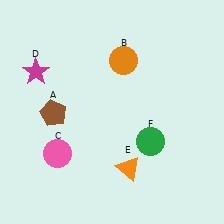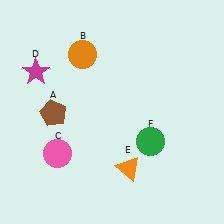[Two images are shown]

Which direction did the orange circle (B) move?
The orange circle (B) moved left.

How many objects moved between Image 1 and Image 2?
1 object moved between the two images.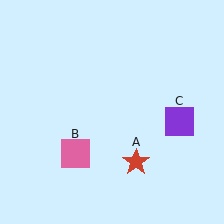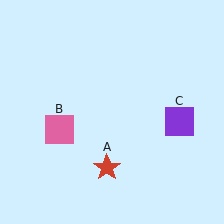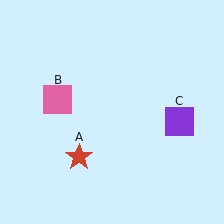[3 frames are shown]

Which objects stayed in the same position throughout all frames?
Purple square (object C) remained stationary.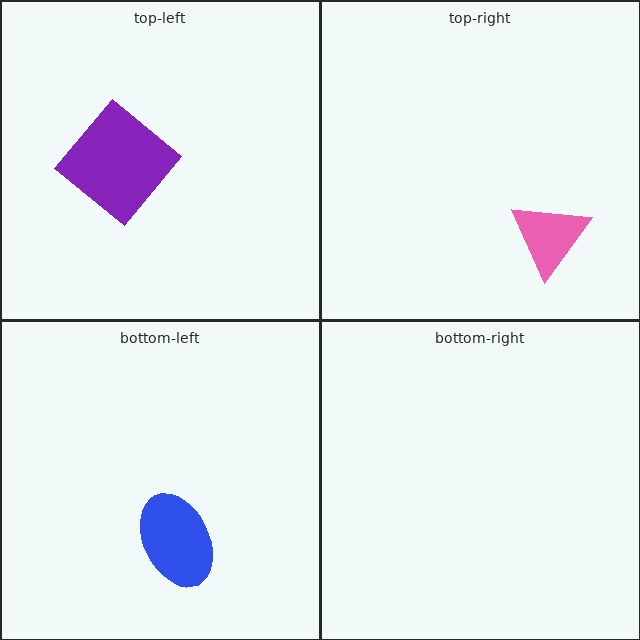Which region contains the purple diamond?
The top-left region.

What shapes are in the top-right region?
The pink triangle.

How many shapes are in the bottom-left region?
1.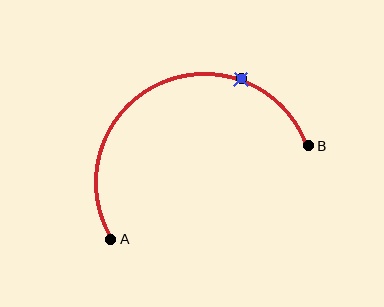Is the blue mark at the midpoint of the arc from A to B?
No. The blue mark lies on the arc but is closer to endpoint B. The arc midpoint would be at the point on the curve equidistant along the arc from both A and B.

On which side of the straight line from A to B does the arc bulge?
The arc bulges above the straight line connecting A and B.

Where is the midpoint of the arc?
The arc midpoint is the point on the curve farthest from the straight line joining A and B. It sits above that line.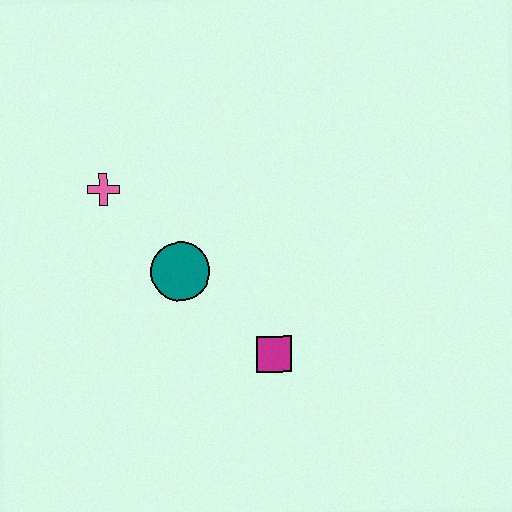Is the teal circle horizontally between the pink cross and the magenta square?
Yes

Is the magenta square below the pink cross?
Yes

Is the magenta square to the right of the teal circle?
Yes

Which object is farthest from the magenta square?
The pink cross is farthest from the magenta square.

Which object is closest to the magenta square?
The teal circle is closest to the magenta square.